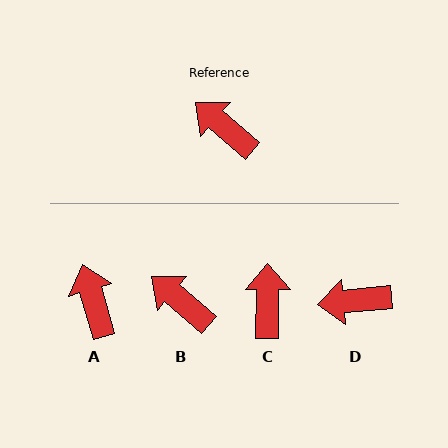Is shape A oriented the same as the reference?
No, it is off by about 33 degrees.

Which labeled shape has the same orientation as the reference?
B.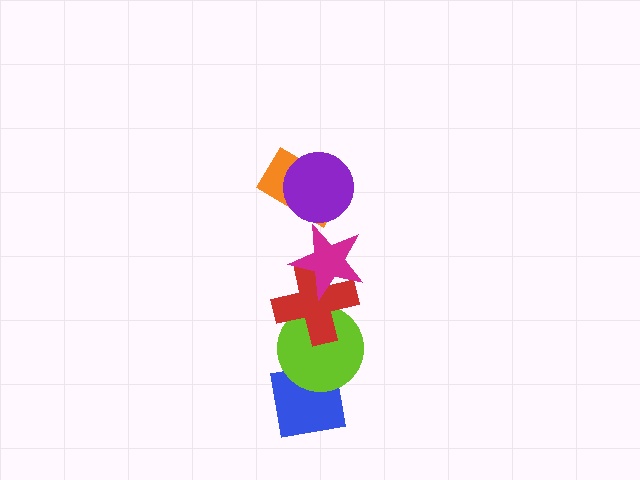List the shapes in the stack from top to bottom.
From top to bottom: the purple circle, the orange rectangle, the magenta star, the red cross, the lime circle, the blue square.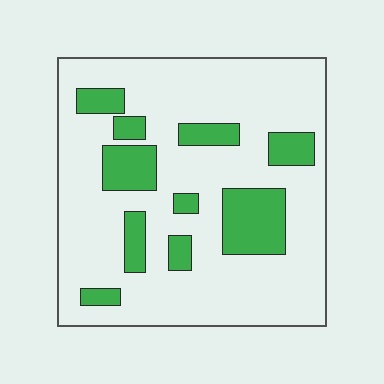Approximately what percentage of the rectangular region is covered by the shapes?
Approximately 20%.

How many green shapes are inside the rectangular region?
10.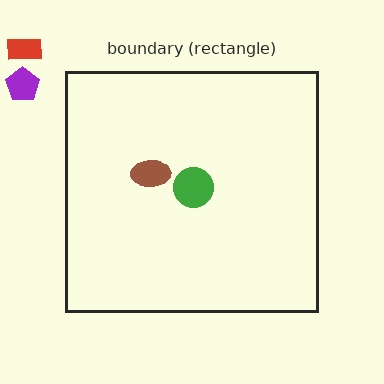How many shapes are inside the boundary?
2 inside, 2 outside.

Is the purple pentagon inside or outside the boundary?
Outside.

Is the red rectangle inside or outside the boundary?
Outside.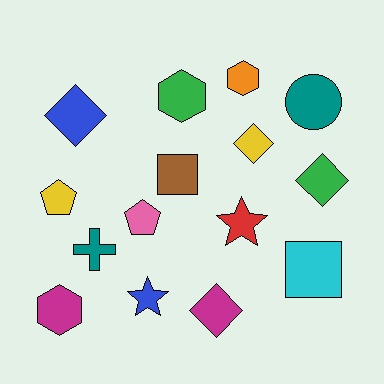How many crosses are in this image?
There is 1 cross.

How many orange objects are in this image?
There is 1 orange object.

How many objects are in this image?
There are 15 objects.